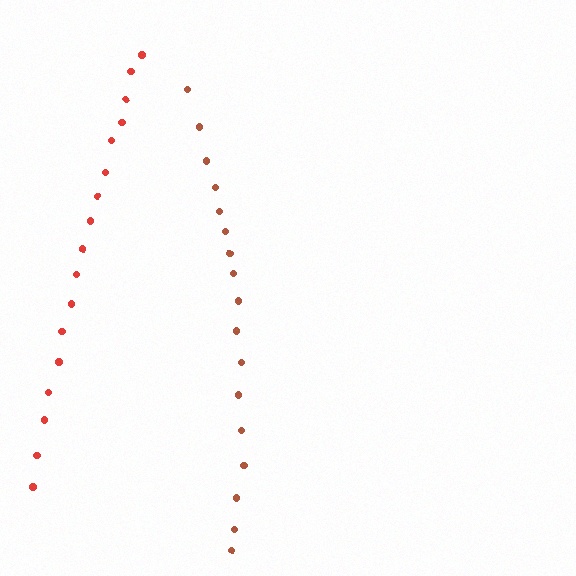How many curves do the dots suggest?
There are 2 distinct paths.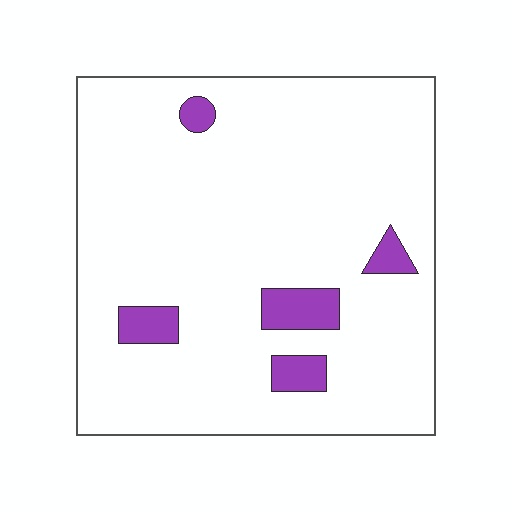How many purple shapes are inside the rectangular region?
5.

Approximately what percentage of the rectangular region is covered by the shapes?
Approximately 10%.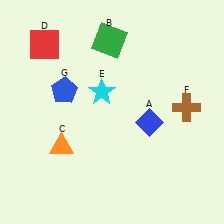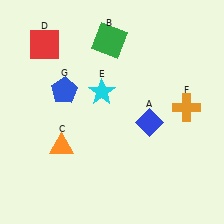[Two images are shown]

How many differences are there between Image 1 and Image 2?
There is 1 difference between the two images.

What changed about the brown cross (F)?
In Image 1, F is brown. In Image 2, it changed to orange.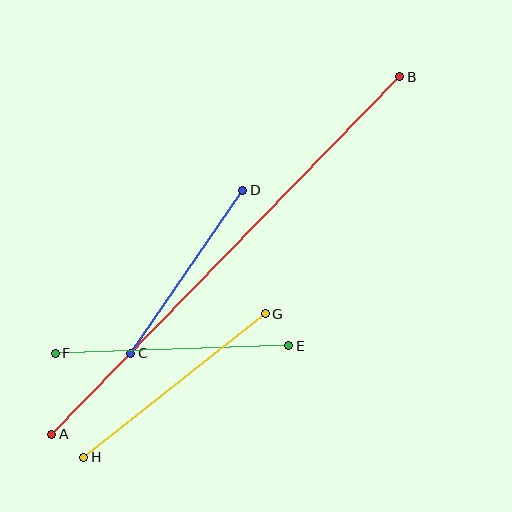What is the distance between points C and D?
The distance is approximately 198 pixels.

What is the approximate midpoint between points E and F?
The midpoint is at approximately (172, 349) pixels.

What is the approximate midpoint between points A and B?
The midpoint is at approximately (226, 256) pixels.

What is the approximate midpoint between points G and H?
The midpoint is at approximately (174, 385) pixels.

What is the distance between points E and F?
The distance is approximately 233 pixels.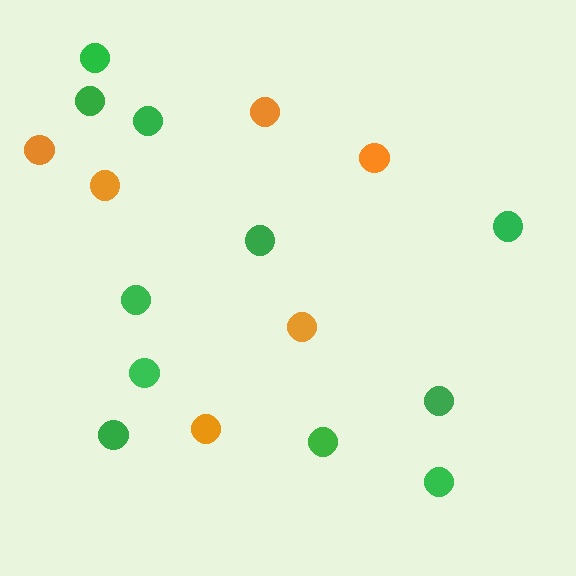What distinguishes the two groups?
There are 2 groups: one group of green circles (11) and one group of orange circles (6).